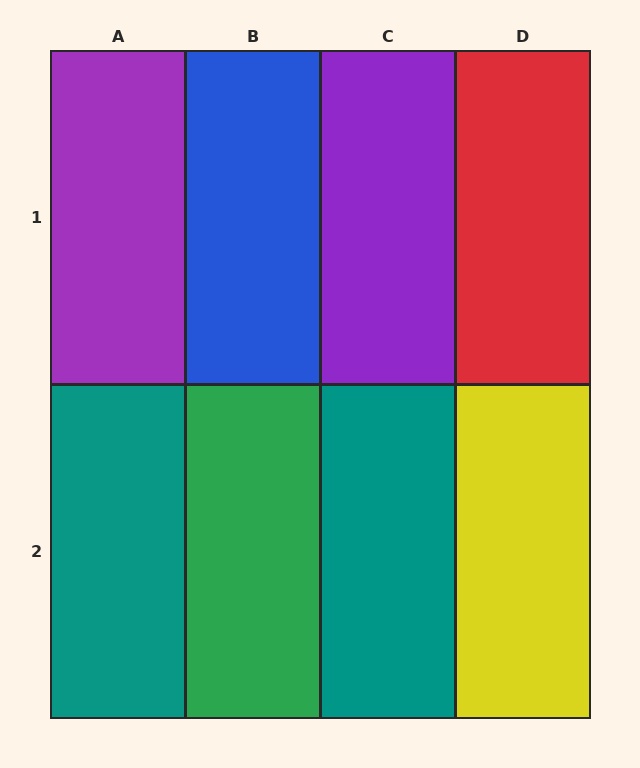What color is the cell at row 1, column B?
Blue.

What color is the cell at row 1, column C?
Purple.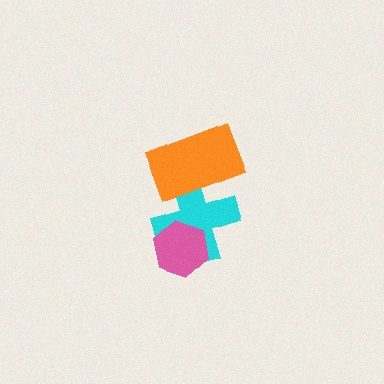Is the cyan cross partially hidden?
Yes, it is partially covered by another shape.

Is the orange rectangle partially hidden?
No, no other shape covers it.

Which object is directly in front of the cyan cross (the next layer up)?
The pink hexagon is directly in front of the cyan cross.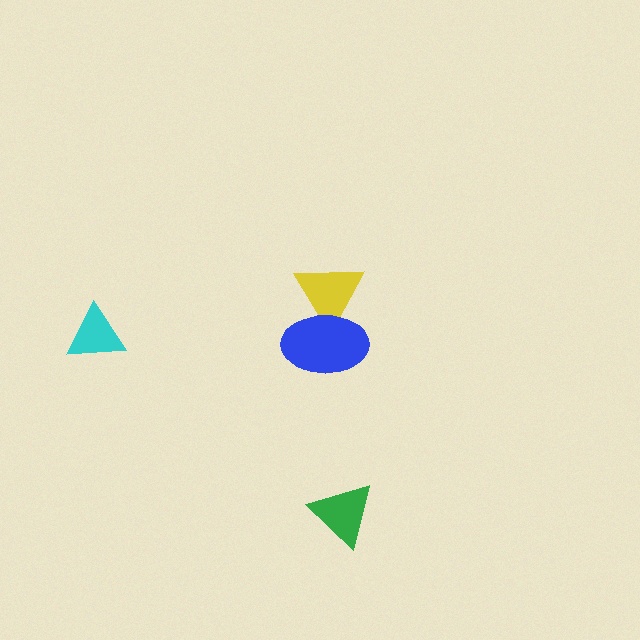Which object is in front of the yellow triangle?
The blue ellipse is in front of the yellow triangle.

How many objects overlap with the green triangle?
0 objects overlap with the green triangle.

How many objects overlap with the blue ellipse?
1 object overlaps with the blue ellipse.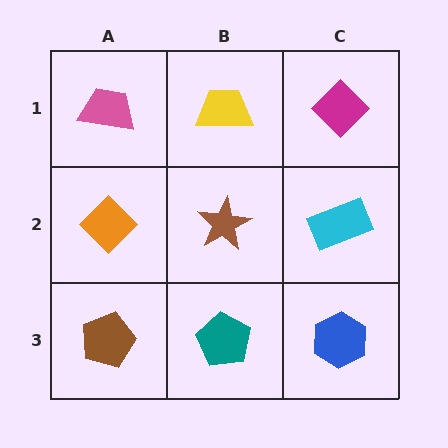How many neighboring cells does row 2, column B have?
4.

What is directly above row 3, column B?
A brown star.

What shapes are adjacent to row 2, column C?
A magenta diamond (row 1, column C), a blue hexagon (row 3, column C), a brown star (row 2, column B).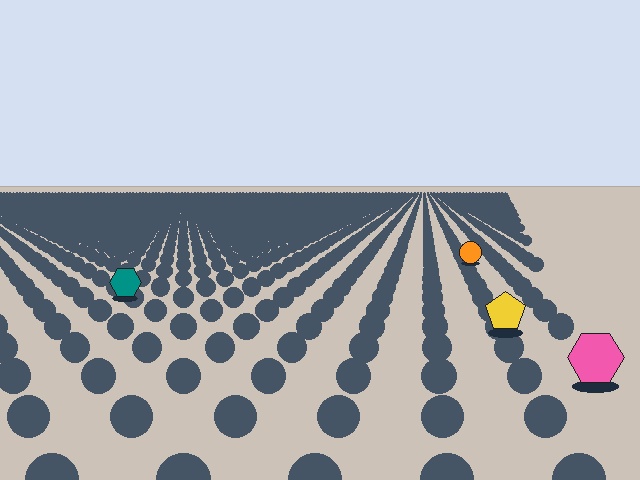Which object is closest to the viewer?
The pink hexagon is closest. The texture marks near it are larger and more spread out.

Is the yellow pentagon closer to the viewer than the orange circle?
Yes. The yellow pentagon is closer — you can tell from the texture gradient: the ground texture is coarser near it.